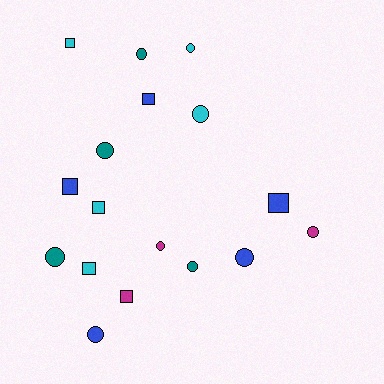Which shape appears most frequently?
Circle, with 10 objects.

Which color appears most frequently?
Cyan, with 5 objects.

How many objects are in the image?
There are 17 objects.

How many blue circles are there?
There are 2 blue circles.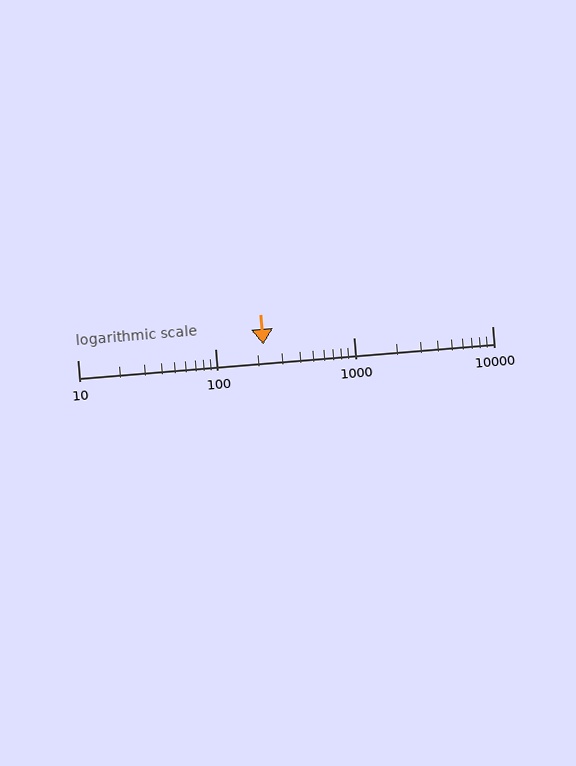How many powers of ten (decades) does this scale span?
The scale spans 3 decades, from 10 to 10000.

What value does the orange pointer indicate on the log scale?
The pointer indicates approximately 220.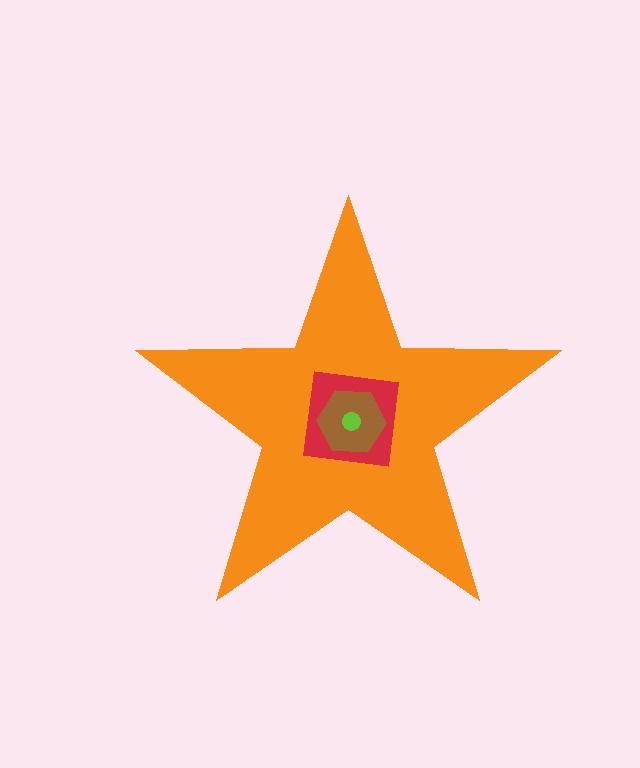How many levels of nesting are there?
4.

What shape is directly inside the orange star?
The red square.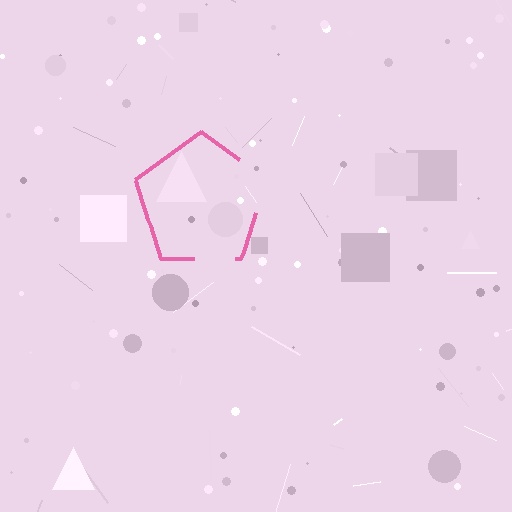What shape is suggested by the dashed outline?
The dashed outline suggests a pentagon.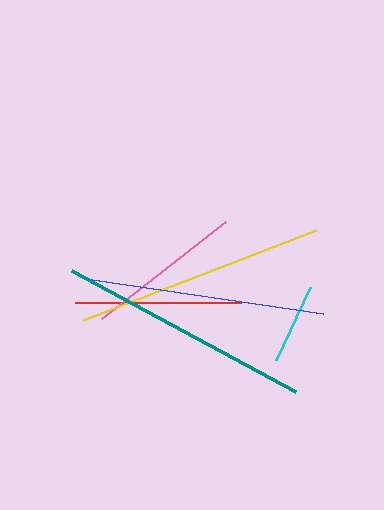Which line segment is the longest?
The teal line is the longest at approximately 255 pixels.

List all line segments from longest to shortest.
From longest to shortest: teal, yellow, blue, red, pink, cyan.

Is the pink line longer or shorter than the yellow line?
The yellow line is longer than the pink line.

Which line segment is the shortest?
The cyan line is the shortest at approximately 81 pixels.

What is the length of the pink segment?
The pink segment is approximately 157 pixels long.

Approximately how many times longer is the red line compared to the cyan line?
The red line is approximately 2.1 times the length of the cyan line.